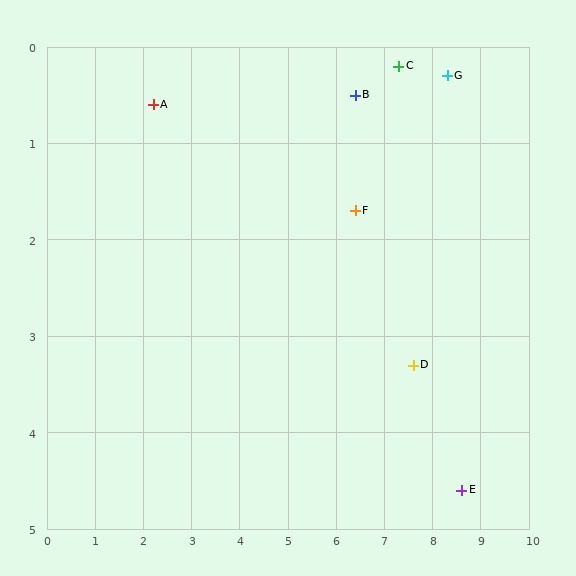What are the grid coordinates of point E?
Point E is at approximately (8.6, 4.6).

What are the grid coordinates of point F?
Point F is at approximately (6.4, 1.7).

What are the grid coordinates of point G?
Point G is at approximately (8.3, 0.3).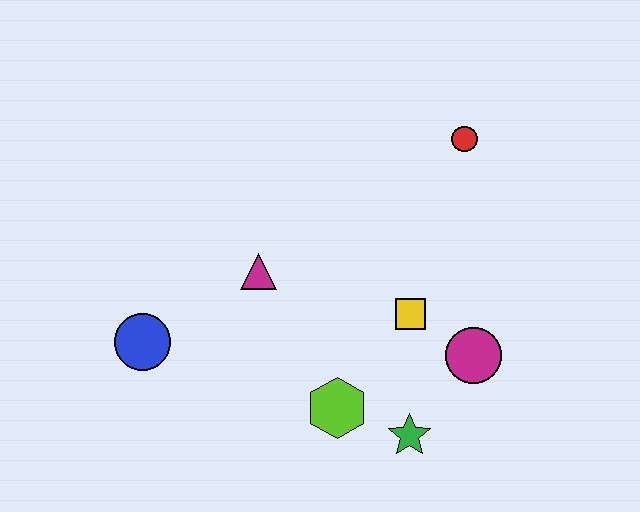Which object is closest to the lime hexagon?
The green star is closest to the lime hexagon.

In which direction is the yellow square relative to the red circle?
The yellow square is below the red circle.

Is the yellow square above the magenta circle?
Yes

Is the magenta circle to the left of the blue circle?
No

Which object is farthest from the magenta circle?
The blue circle is farthest from the magenta circle.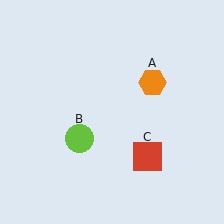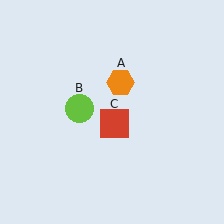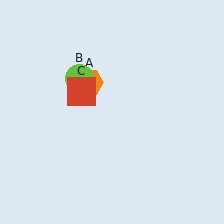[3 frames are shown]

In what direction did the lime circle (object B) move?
The lime circle (object B) moved up.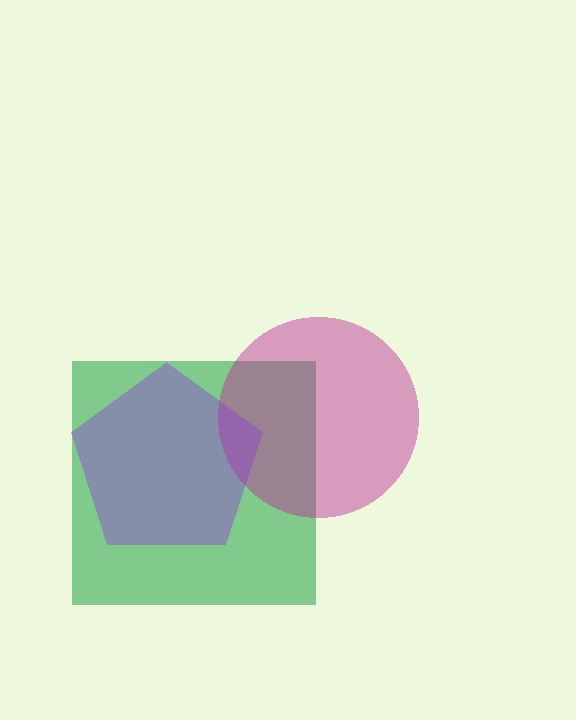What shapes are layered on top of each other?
The layered shapes are: a green square, a magenta circle, a purple pentagon.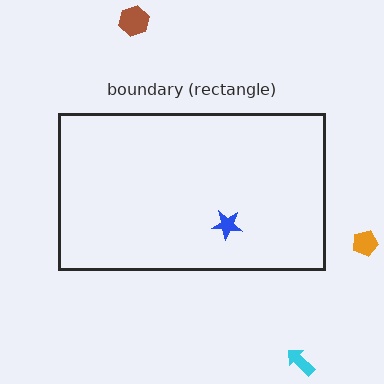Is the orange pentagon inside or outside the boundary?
Outside.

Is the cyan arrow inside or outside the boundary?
Outside.